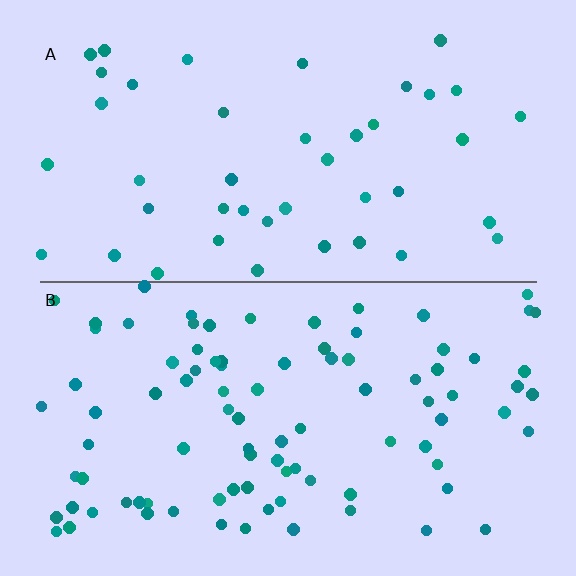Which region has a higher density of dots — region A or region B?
B (the bottom).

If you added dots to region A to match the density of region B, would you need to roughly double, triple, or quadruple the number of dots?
Approximately double.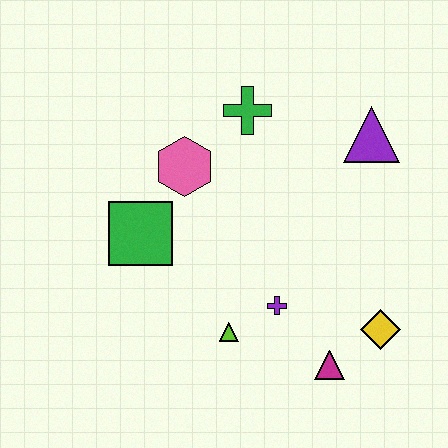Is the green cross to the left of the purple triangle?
Yes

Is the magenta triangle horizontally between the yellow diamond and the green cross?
Yes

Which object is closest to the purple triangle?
The green cross is closest to the purple triangle.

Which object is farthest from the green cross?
The magenta triangle is farthest from the green cross.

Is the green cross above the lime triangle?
Yes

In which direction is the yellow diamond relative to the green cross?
The yellow diamond is below the green cross.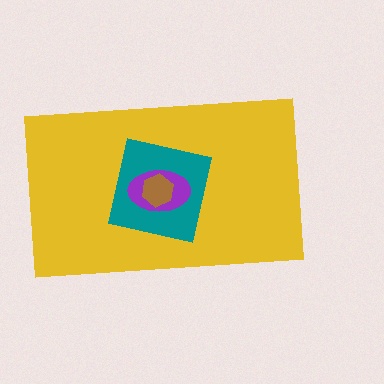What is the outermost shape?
The yellow rectangle.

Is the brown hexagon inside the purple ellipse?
Yes.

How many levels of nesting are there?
4.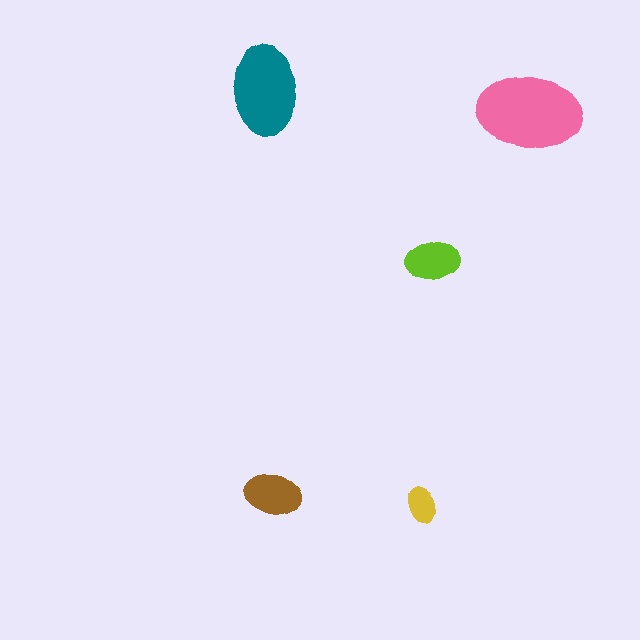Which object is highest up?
The teal ellipse is topmost.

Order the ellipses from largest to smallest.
the pink one, the teal one, the brown one, the lime one, the yellow one.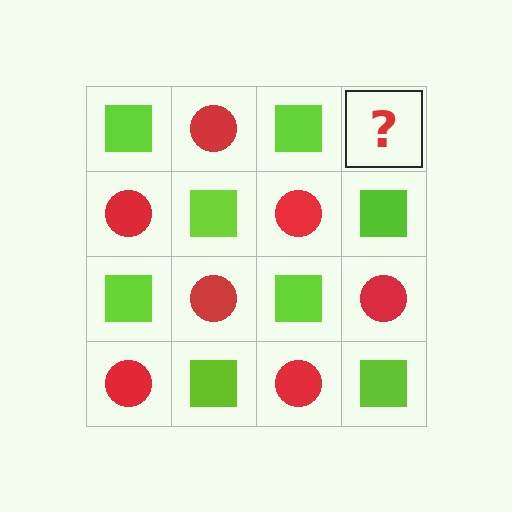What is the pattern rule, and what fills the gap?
The rule is that it alternates lime square and red circle in a checkerboard pattern. The gap should be filled with a red circle.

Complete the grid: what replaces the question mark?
The question mark should be replaced with a red circle.